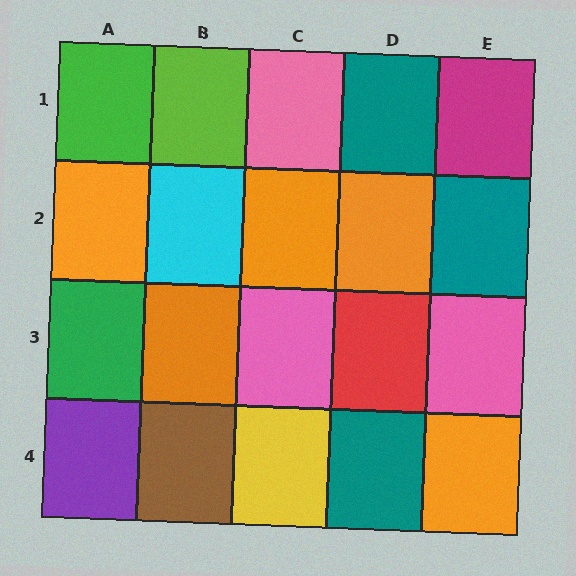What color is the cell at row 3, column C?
Pink.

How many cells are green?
2 cells are green.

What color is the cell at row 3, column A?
Green.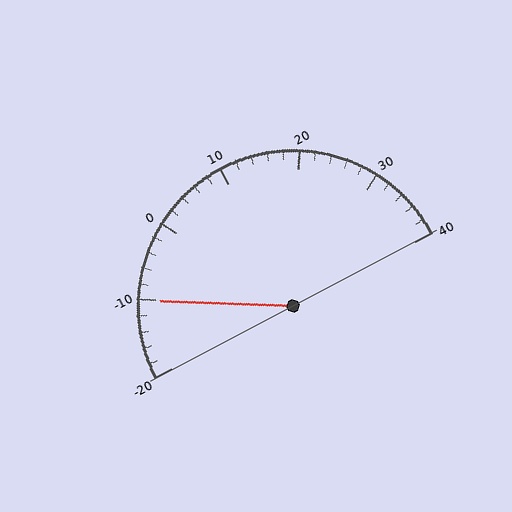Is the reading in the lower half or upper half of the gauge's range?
The reading is in the lower half of the range (-20 to 40).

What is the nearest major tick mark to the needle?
The nearest major tick mark is -10.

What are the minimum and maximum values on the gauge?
The gauge ranges from -20 to 40.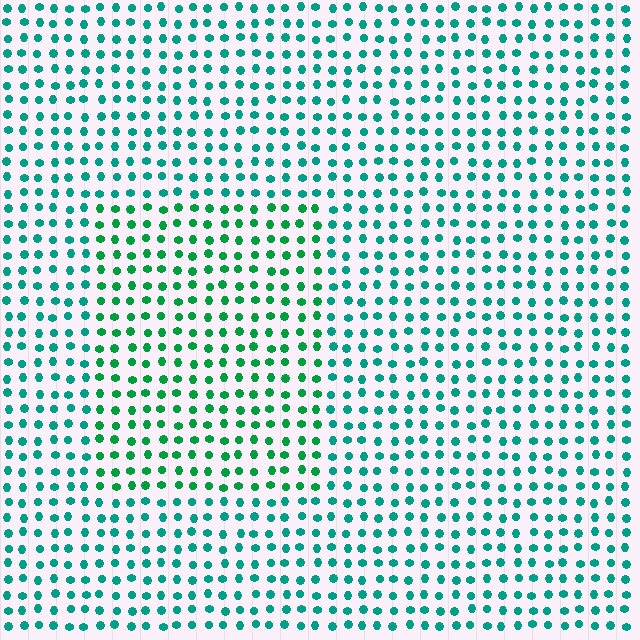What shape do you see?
I see a rectangle.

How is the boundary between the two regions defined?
The boundary is defined purely by a slight shift in hue (about 28 degrees). Spacing, size, and orientation are identical on both sides.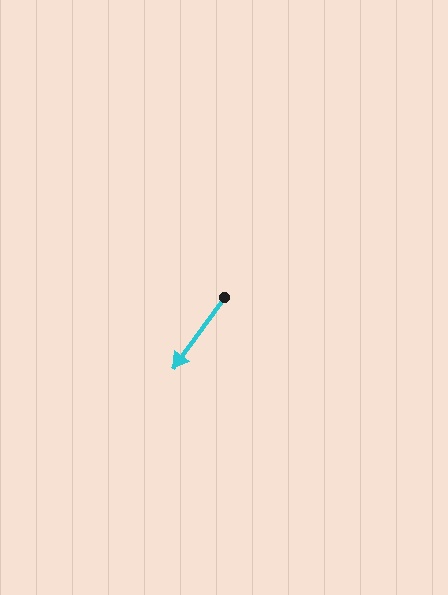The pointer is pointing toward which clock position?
Roughly 7 o'clock.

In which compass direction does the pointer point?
Southwest.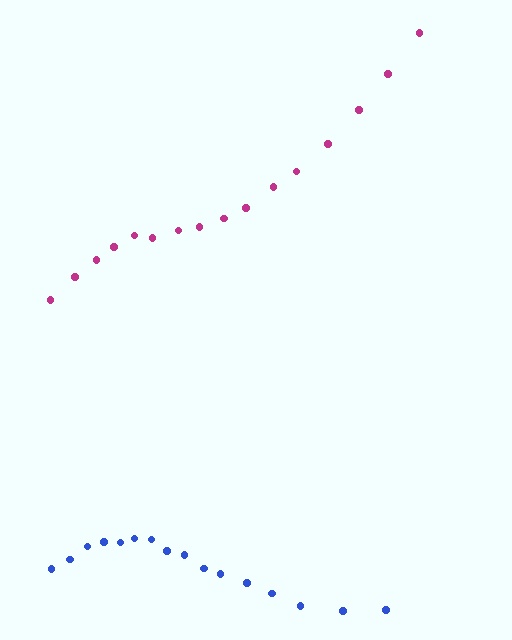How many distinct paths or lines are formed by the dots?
There are 2 distinct paths.